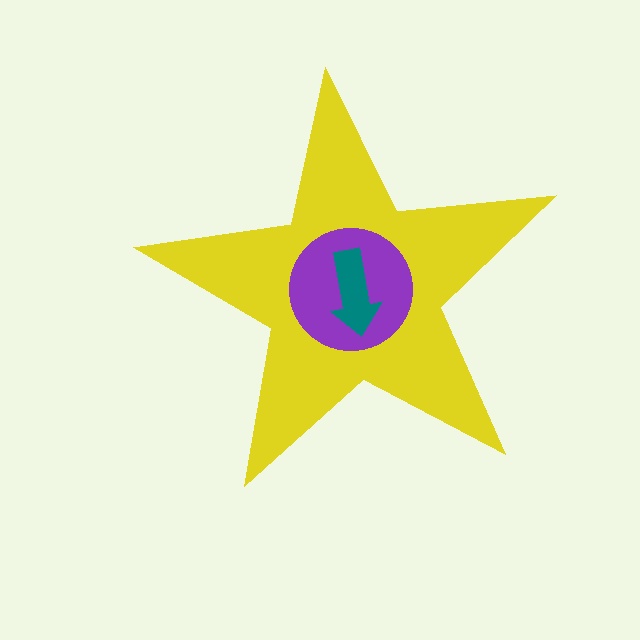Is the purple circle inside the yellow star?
Yes.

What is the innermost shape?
The teal arrow.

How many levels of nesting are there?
3.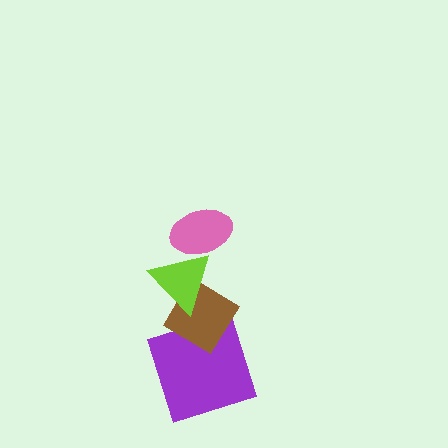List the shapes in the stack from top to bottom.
From top to bottom: the pink ellipse, the lime triangle, the brown diamond, the purple square.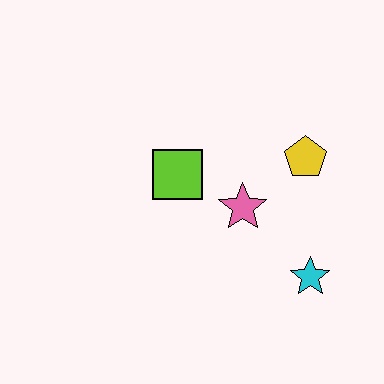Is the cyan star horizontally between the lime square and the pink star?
No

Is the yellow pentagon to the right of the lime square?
Yes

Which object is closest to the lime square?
The pink star is closest to the lime square.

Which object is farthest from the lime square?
The cyan star is farthest from the lime square.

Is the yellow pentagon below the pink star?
No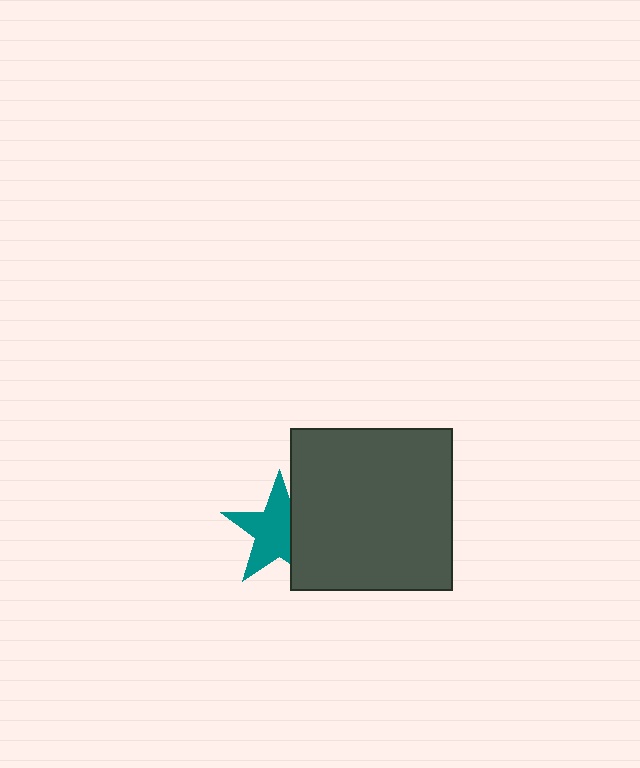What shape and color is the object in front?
The object in front is a dark gray square.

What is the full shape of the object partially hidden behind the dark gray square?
The partially hidden object is a teal star.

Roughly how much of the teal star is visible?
Most of it is visible (roughly 67%).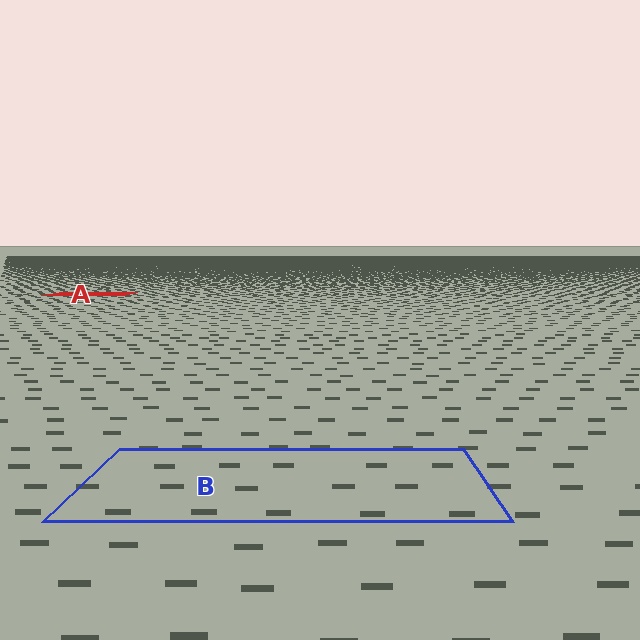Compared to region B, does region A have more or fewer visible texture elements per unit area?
Region A has more texture elements per unit area — they are packed more densely because it is farther away.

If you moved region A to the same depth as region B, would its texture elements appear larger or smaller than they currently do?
They would appear larger. At a closer depth, the same texture elements are projected at a bigger on-screen size.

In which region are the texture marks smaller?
The texture marks are smaller in region A, because it is farther away.